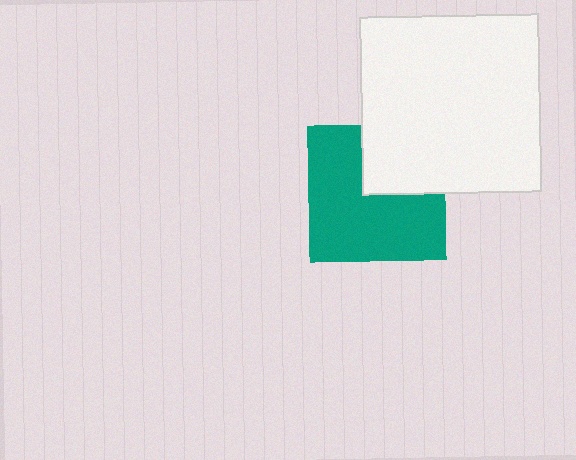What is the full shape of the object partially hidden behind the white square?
The partially hidden object is a teal square.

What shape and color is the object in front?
The object in front is a white square.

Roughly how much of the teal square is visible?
Most of it is visible (roughly 69%).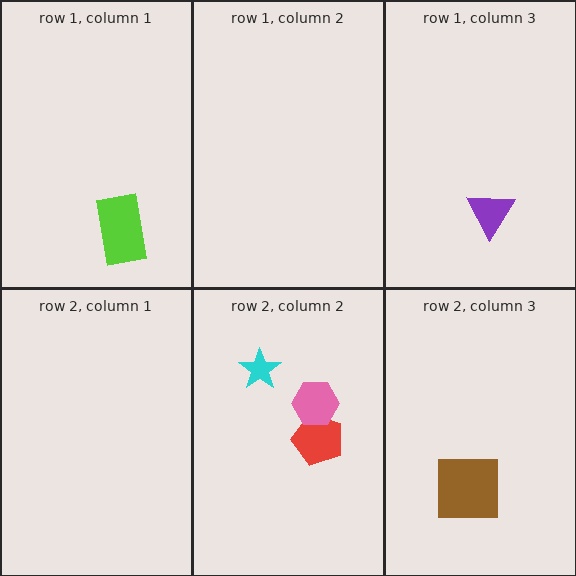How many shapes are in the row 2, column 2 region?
3.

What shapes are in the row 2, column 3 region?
The brown square.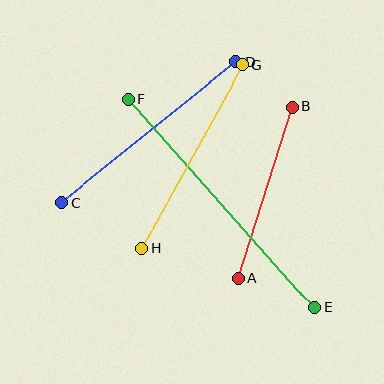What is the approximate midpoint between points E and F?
The midpoint is at approximately (221, 203) pixels.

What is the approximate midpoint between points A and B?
The midpoint is at approximately (265, 192) pixels.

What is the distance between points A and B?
The distance is approximately 179 pixels.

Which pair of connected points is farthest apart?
Points E and F are farthest apart.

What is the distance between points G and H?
The distance is approximately 210 pixels.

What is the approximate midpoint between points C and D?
The midpoint is at approximately (149, 132) pixels.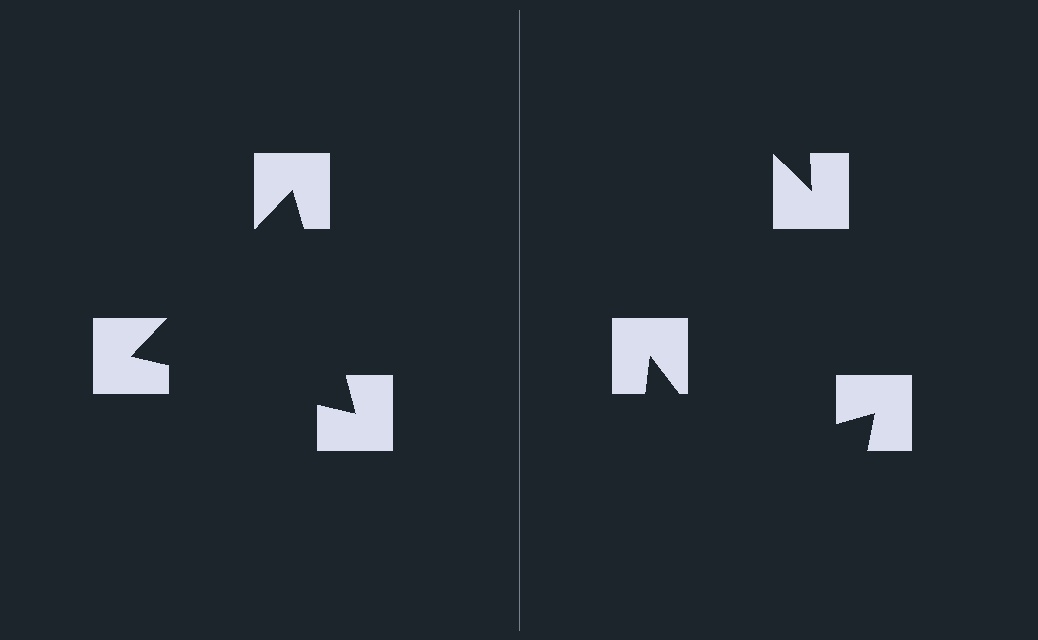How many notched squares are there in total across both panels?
6 — 3 on each side.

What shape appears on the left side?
An illusory triangle.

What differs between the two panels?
The notched squares are positioned identically on both sides; only the wedge orientations differ. On the left they align to a triangle; on the right they are misaligned.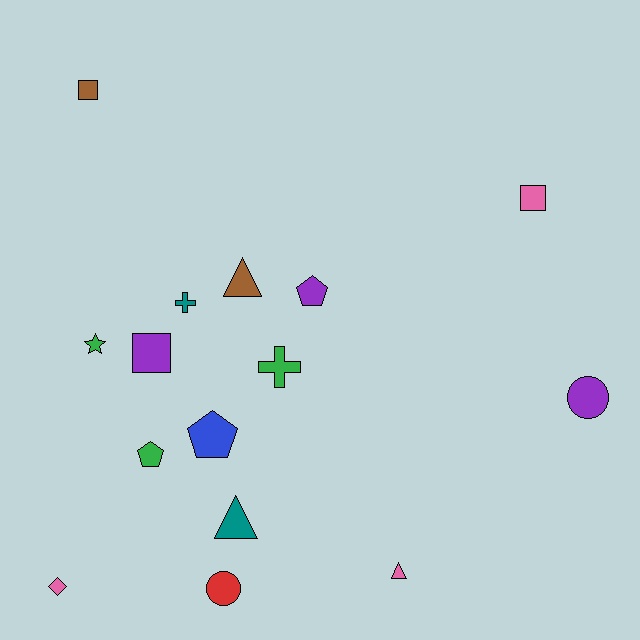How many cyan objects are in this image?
There are no cyan objects.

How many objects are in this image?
There are 15 objects.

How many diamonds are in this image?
There is 1 diamond.